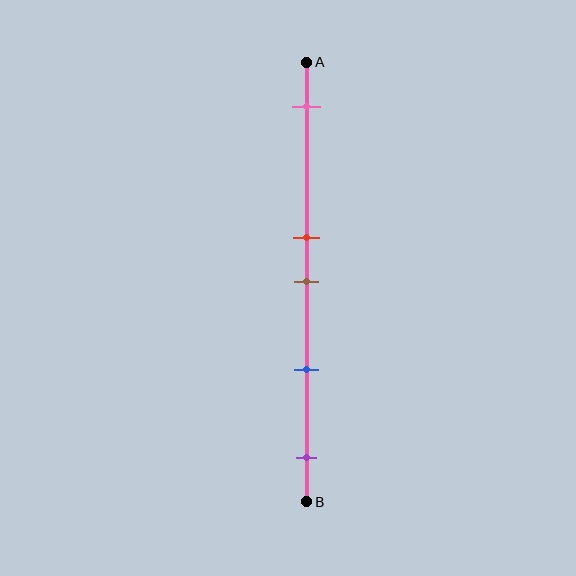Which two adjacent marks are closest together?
The red and brown marks are the closest adjacent pair.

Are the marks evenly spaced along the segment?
No, the marks are not evenly spaced.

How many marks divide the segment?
There are 5 marks dividing the segment.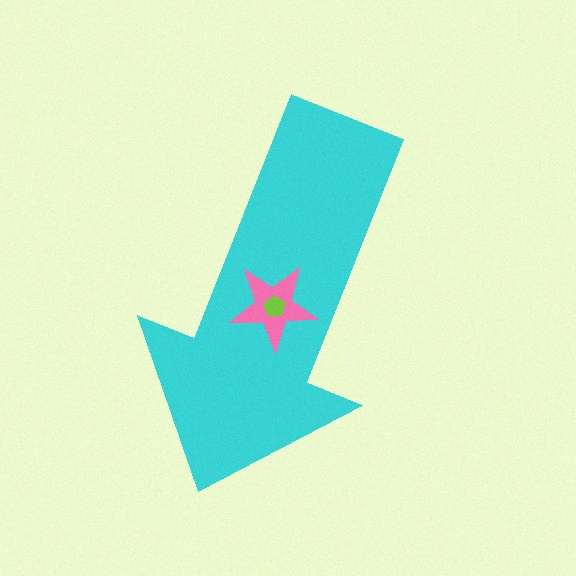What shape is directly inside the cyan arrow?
The pink star.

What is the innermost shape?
The lime pentagon.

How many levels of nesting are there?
3.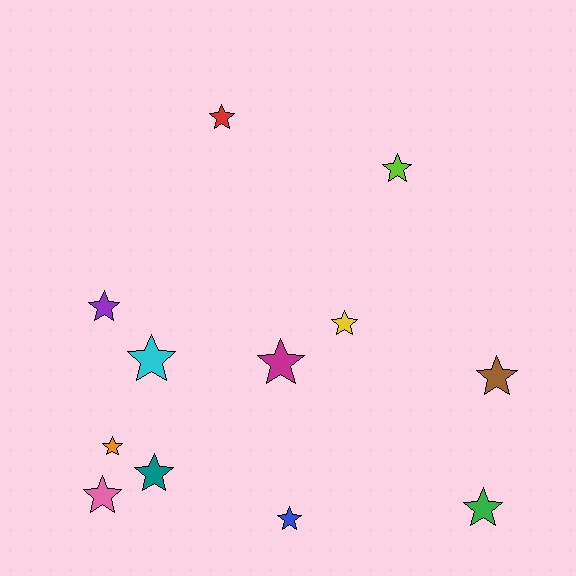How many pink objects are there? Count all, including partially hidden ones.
There is 1 pink object.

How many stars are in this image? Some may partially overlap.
There are 12 stars.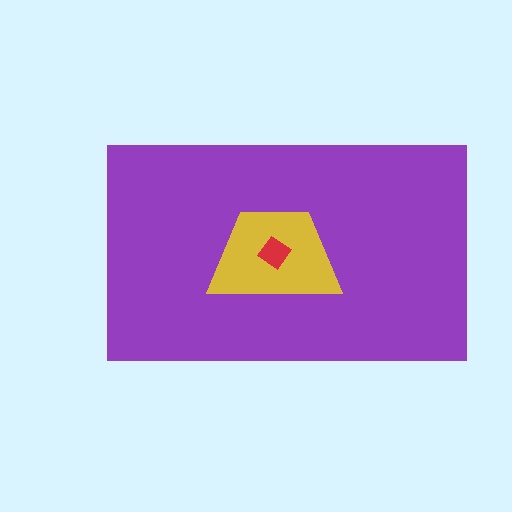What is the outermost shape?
The purple rectangle.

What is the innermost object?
The red diamond.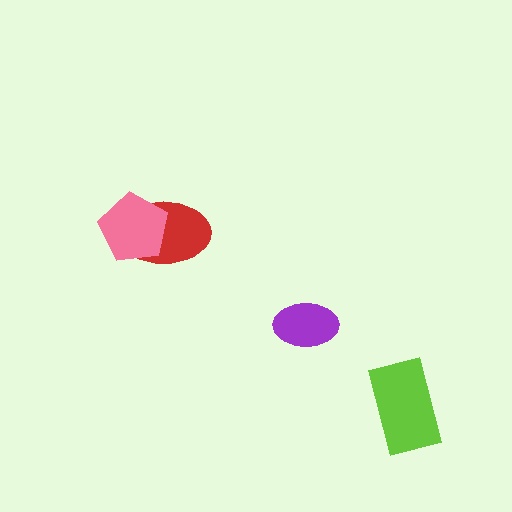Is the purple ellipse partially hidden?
No, no other shape covers it.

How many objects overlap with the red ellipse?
1 object overlaps with the red ellipse.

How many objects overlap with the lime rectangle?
0 objects overlap with the lime rectangle.